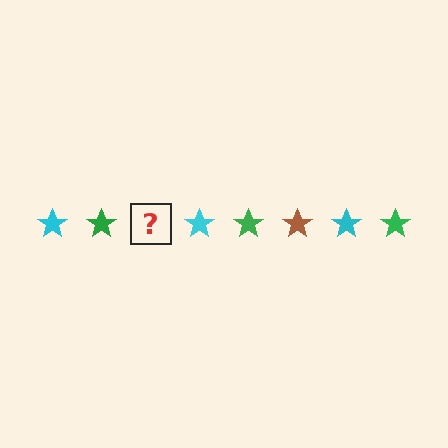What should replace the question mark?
The question mark should be replaced with a brown star.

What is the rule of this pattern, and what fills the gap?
The rule is that the pattern cycles through cyan, green, brown stars. The gap should be filled with a brown star.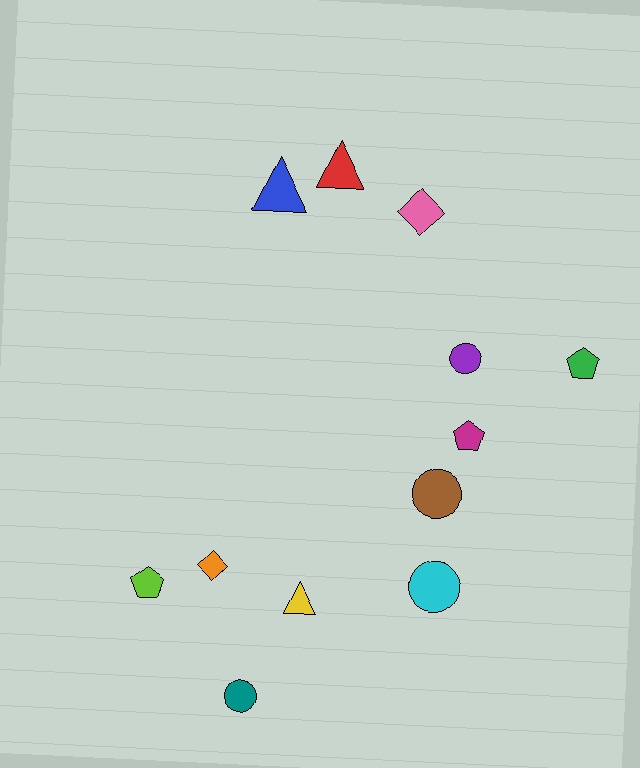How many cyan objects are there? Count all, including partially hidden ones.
There is 1 cyan object.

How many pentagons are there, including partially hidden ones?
There are 3 pentagons.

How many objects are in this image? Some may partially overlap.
There are 12 objects.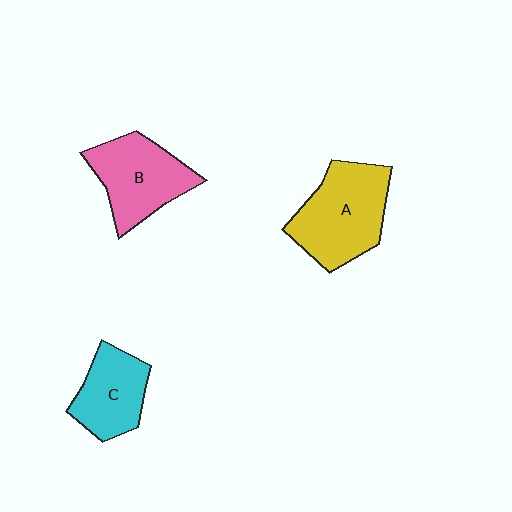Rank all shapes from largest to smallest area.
From largest to smallest: A (yellow), B (pink), C (cyan).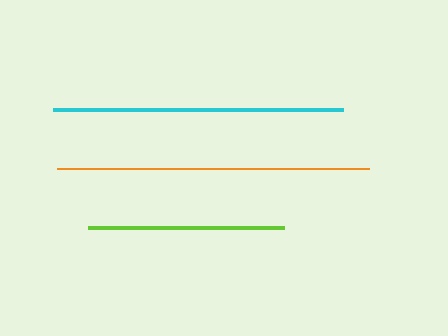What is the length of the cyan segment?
The cyan segment is approximately 290 pixels long.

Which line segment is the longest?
The orange line is the longest at approximately 312 pixels.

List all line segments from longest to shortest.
From longest to shortest: orange, cyan, lime.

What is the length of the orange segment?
The orange segment is approximately 312 pixels long.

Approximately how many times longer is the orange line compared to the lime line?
The orange line is approximately 1.6 times the length of the lime line.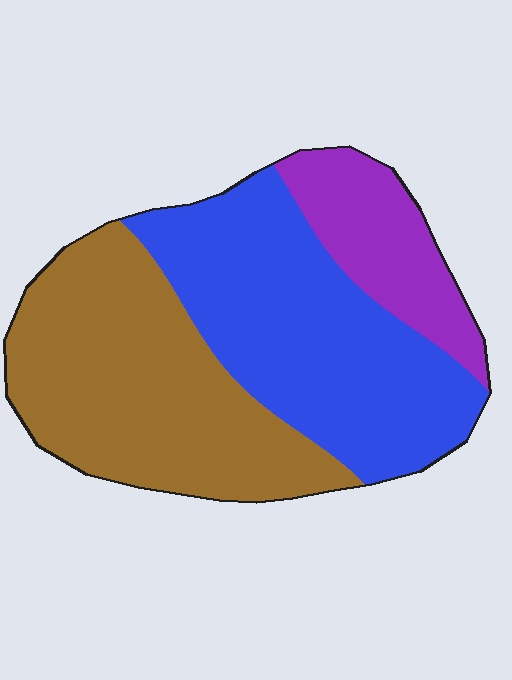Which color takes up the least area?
Purple, at roughly 15%.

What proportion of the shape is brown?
Brown covers 42% of the shape.